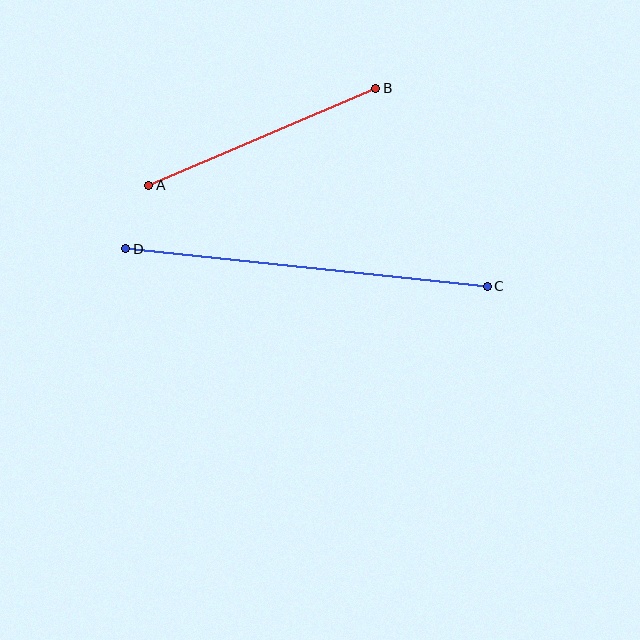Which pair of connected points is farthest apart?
Points C and D are farthest apart.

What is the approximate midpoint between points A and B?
The midpoint is at approximately (262, 137) pixels.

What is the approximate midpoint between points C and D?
The midpoint is at approximately (306, 267) pixels.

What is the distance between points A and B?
The distance is approximately 247 pixels.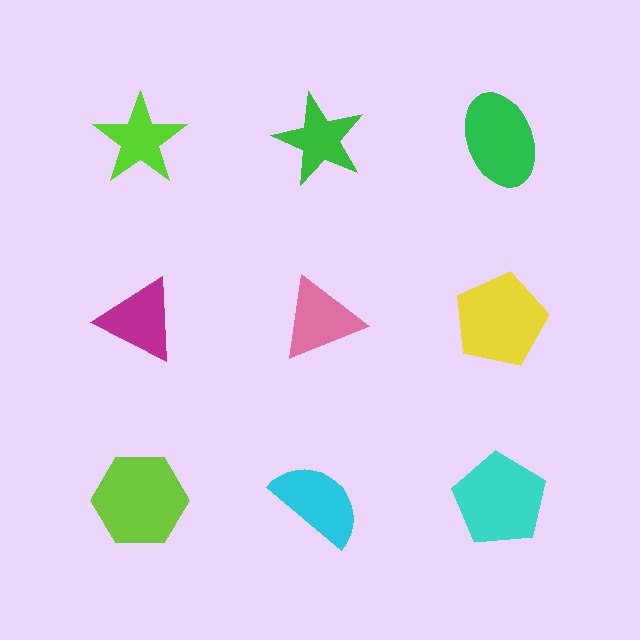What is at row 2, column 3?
A yellow pentagon.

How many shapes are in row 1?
3 shapes.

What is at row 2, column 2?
A pink triangle.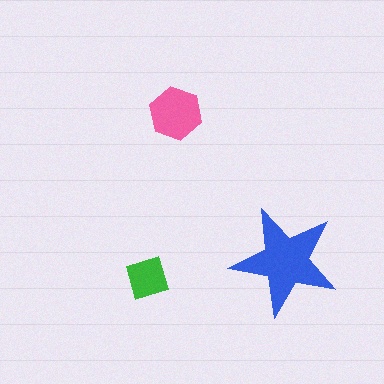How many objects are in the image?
There are 3 objects in the image.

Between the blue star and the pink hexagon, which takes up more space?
The blue star.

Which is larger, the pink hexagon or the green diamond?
The pink hexagon.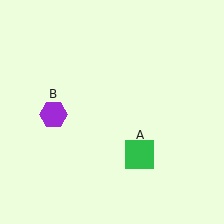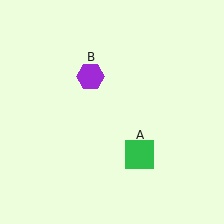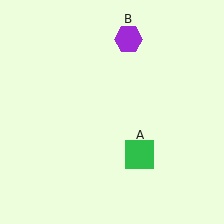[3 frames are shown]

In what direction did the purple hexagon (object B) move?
The purple hexagon (object B) moved up and to the right.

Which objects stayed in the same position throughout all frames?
Green square (object A) remained stationary.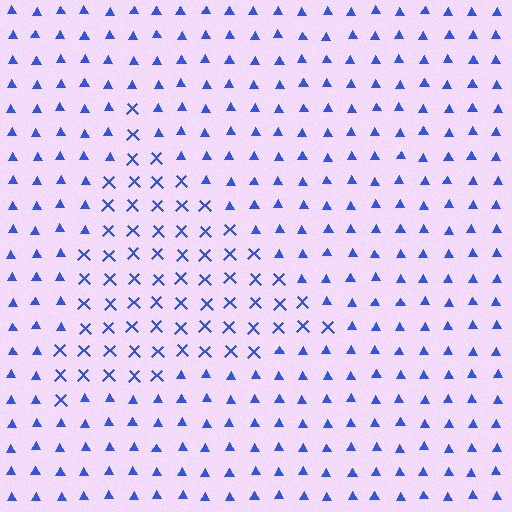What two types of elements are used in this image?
The image uses X marks inside the triangle region and triangles outside it.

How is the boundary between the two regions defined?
The boundary is defined by a change in element shape: X marks inside vs. triangles outside. All elements share the same color and spacing.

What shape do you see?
I see a triangle.